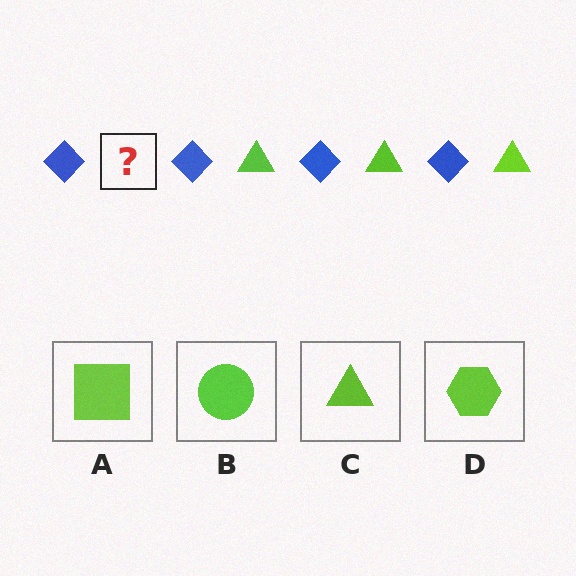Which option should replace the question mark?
Option C.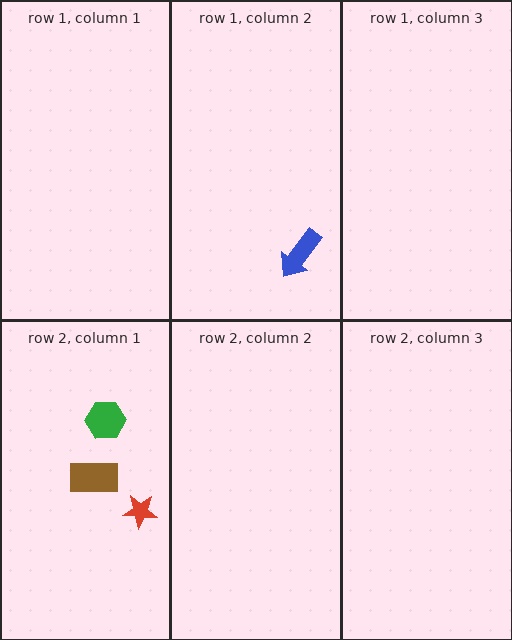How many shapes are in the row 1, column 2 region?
1.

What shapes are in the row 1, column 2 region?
The blue arrow.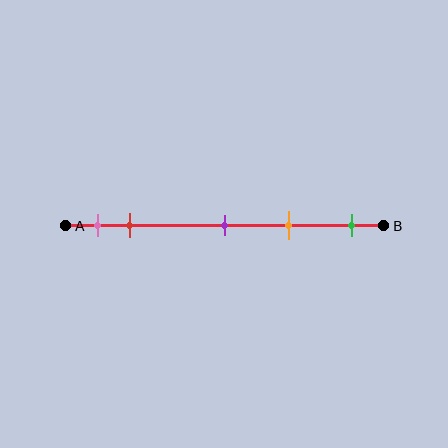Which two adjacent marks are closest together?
The pink and red marks are the closest adjacent pair.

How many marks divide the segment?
There are 5 marks dividing the segment.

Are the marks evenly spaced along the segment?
No, the marks are not evenly spaced.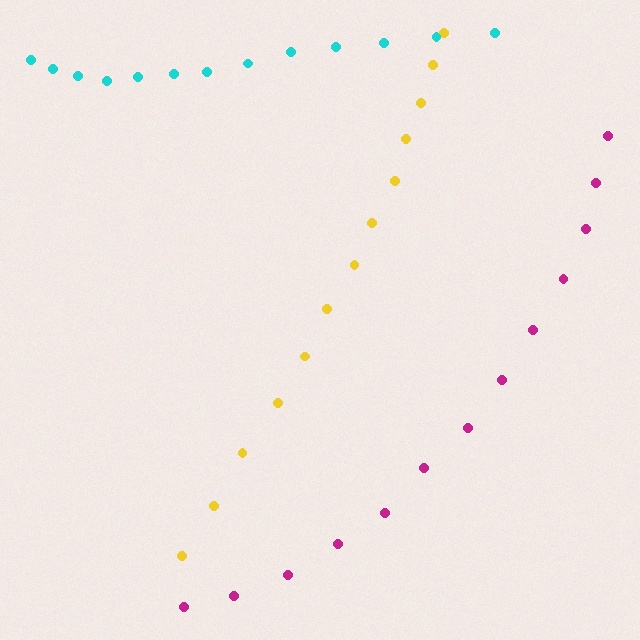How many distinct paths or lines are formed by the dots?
There are 3 distinct paths.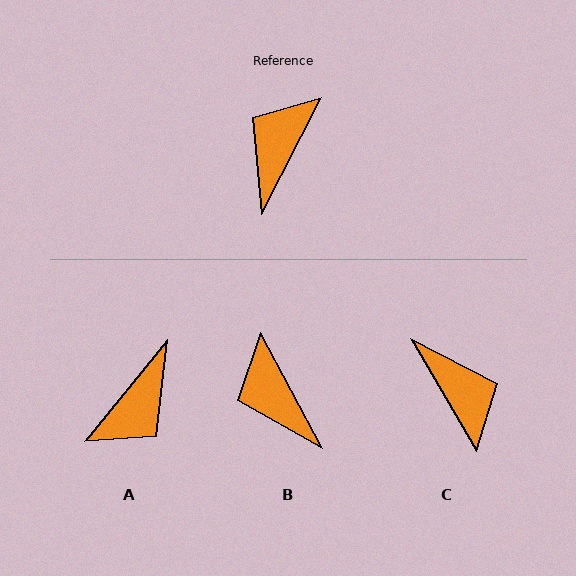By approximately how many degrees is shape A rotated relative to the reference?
Approximately 168 degrees counter-clockwise.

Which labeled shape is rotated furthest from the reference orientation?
A, about 168 degrees away.